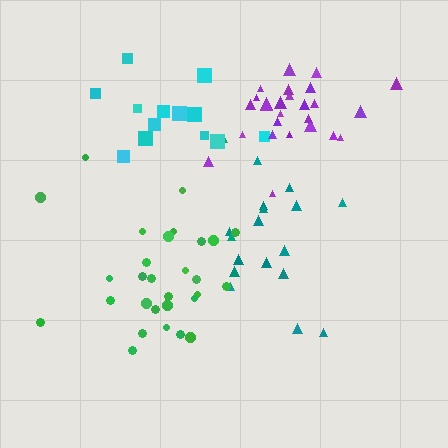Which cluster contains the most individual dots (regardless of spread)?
Green (29).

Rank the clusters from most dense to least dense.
purple, green, teal, cyan.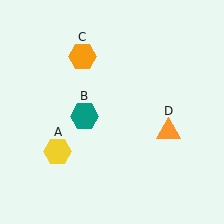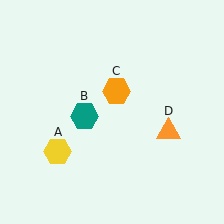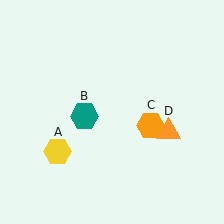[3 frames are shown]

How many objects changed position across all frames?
1 object changed position: orange hexagon (object C).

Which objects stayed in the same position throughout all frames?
Yellow hexagon (object A) and teal hexagon (object B) and orange triangle (object D) remained stationary.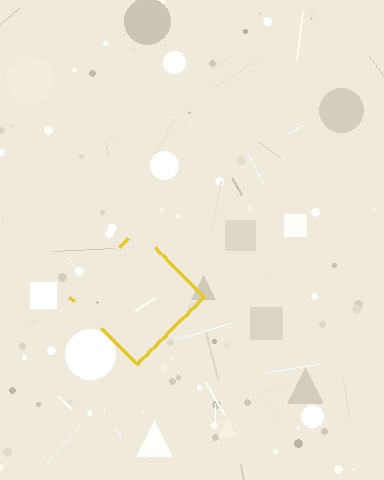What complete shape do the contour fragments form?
The contour fragments form a diamond.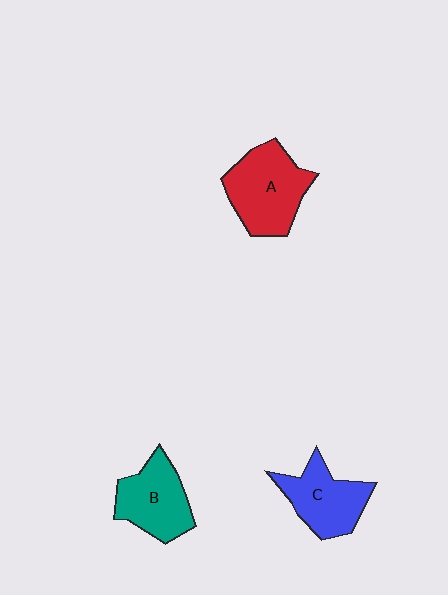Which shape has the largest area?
Shape A (red).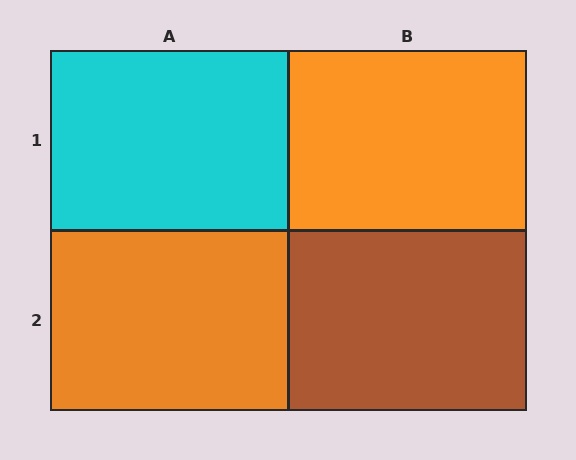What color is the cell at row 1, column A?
Cyan.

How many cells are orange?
2 cells are orange.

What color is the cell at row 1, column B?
Orange.